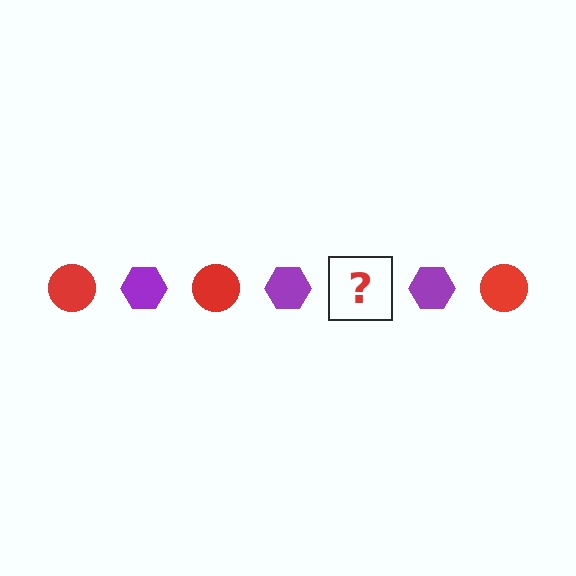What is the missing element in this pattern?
The missing element is a red circle.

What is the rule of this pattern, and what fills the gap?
The rule is that the pattern alternates between red circle and purple hexagon. The gap should be filled with a red circle.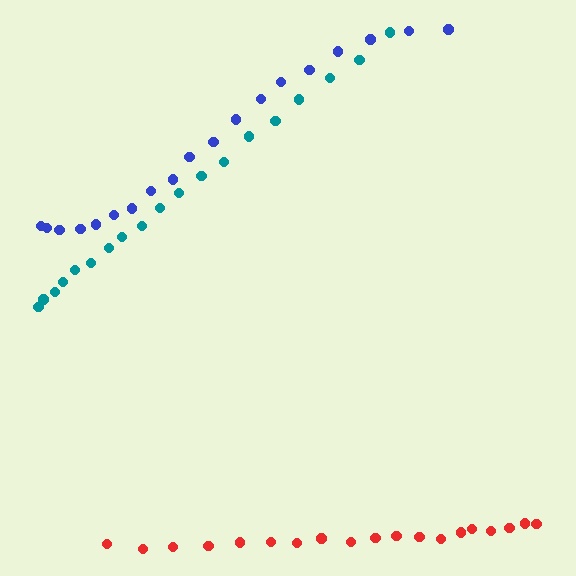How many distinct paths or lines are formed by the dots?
There are 3 distinct paths.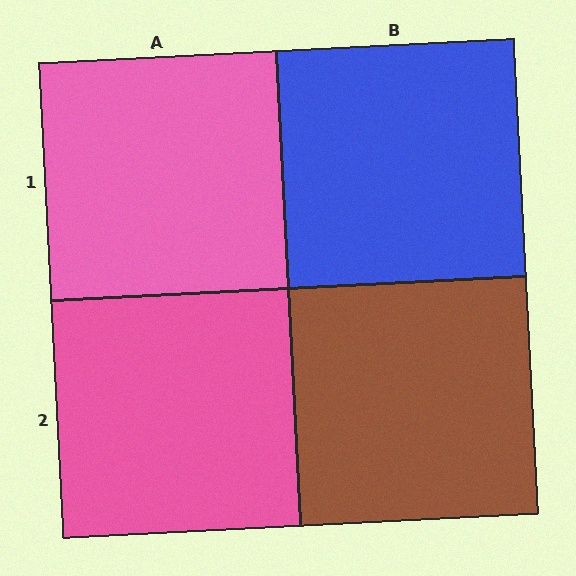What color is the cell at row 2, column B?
Brown.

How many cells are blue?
1 cell is blue.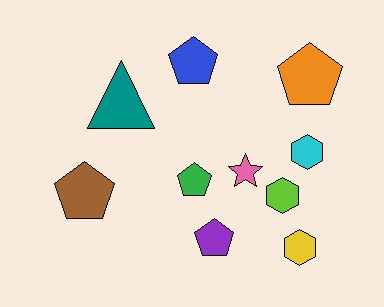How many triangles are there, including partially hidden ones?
There is 1 triangle.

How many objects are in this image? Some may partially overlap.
There are 10 objects.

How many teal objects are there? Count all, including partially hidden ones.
There is 1 teal object.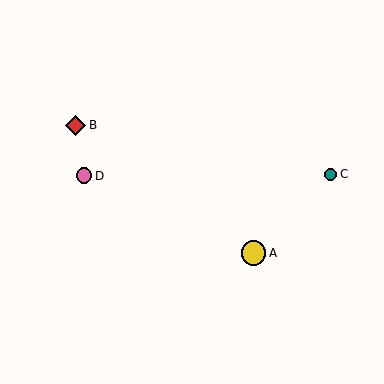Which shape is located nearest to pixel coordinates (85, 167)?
The pink circle (labeled D) at (84, 176) is nearest to that location.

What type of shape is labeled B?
Shape B is a red diamond.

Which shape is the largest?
The yellow circle (labeled A) is the largest.